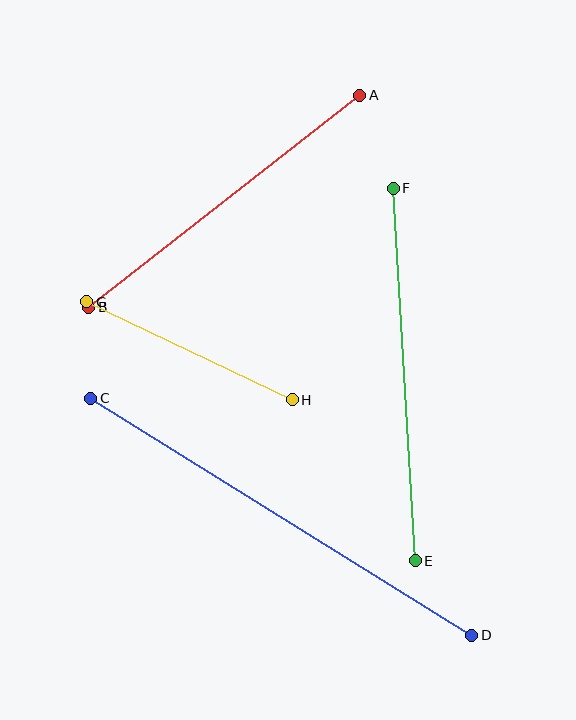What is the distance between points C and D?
The distance is approximately 448 pixels.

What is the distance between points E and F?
The distance is approximately 373 pixels.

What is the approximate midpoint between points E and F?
The midpoint is at approximately (404, 374) pixels.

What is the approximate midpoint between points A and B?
The midpoint is at approximately (224, 201) pixels.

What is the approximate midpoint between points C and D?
The midpoint is at approximately (281, 517) pixels.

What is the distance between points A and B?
The distance is approximately 344 pixels.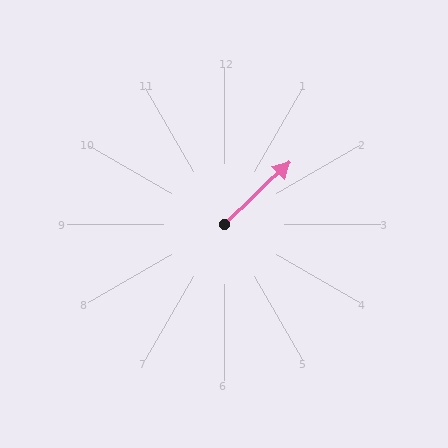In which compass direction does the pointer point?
Northeast.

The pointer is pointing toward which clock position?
Roughly 2 o'clock.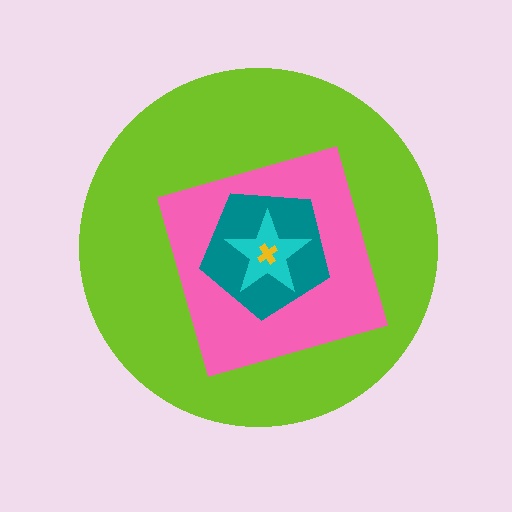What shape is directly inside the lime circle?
The pink diamond.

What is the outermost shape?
The lime circle.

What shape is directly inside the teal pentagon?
The cyan star.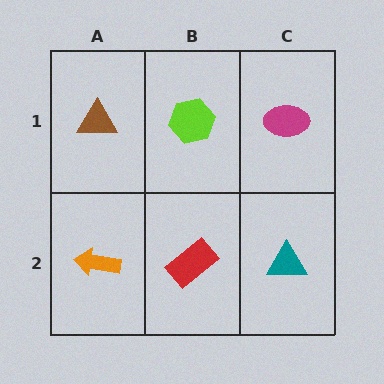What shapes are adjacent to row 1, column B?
A red rectangle (row 2, column B), a brown triangle (row 1, column A), a magenta ellipse (row 1, column C).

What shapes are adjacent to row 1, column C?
A teal triangle (row 2, column C), a lime hexagon (row 1, column B).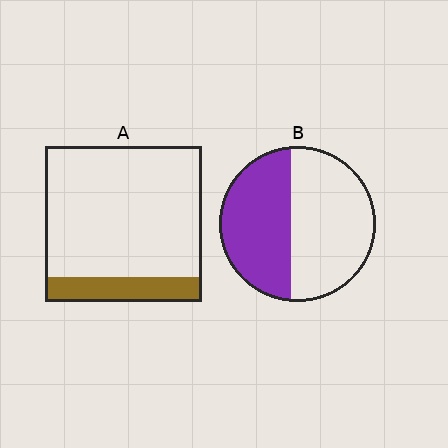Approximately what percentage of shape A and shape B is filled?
A is approximately 15% and B is approximately 45%.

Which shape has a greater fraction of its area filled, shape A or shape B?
Shape B.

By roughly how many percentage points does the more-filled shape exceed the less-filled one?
By roughly 30 percentage points (B over A).